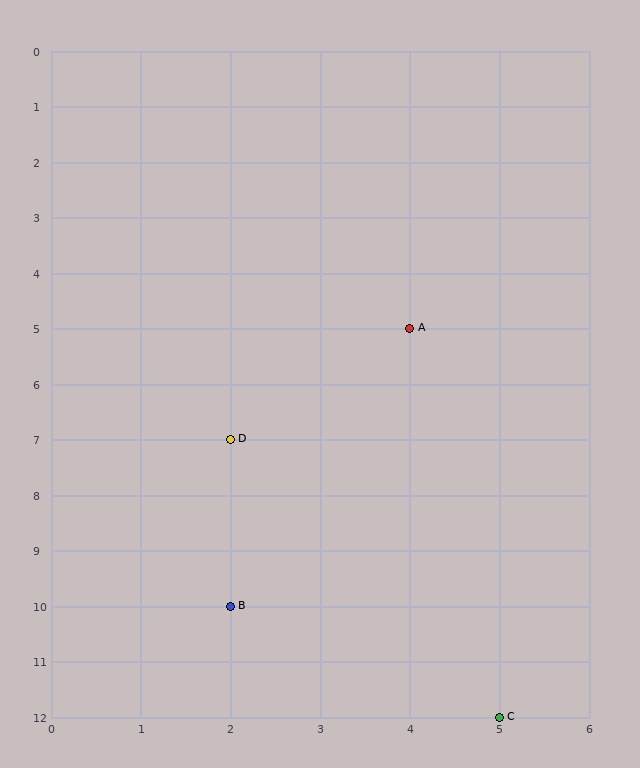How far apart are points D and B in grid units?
Points D and B are 3 rows apart.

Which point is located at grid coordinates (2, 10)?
Point B is at (2, 10).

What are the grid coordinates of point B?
Point B is at grid coordinates (2, 10).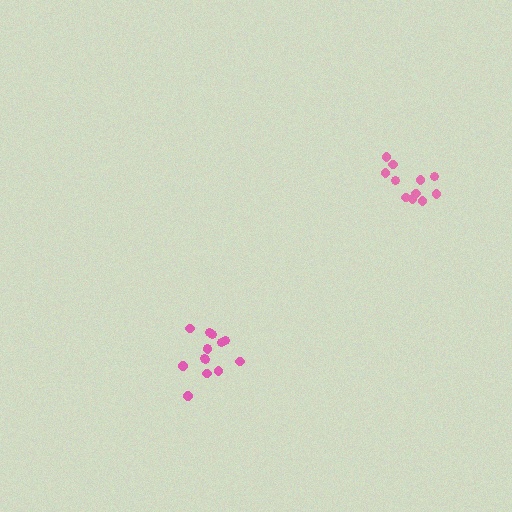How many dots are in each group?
Group 1: 11 dots, Group 2: 14 dots (25 total).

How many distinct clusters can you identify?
There are 2 distinct clusters.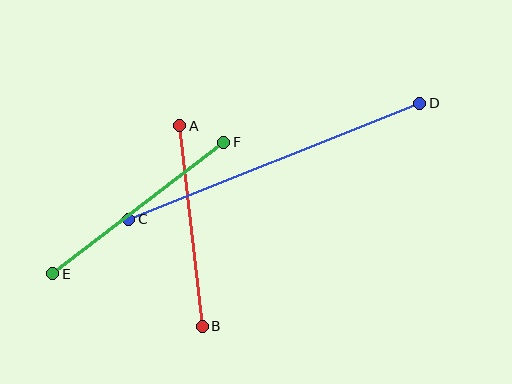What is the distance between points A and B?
The distance is approximately 202 pixels.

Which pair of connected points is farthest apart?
Points C and D are farthest apart.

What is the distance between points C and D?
The distance is approximately 313 pixels.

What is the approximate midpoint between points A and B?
The midpoint is at approximately (191, 226) pixels.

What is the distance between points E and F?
The distance is approximately 216 pixels.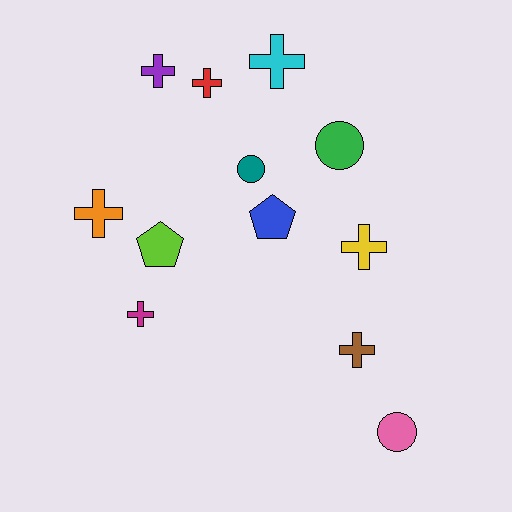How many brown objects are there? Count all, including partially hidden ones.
There is 1 brown object.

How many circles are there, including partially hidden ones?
There are 3 circles.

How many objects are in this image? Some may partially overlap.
There are 12 objects.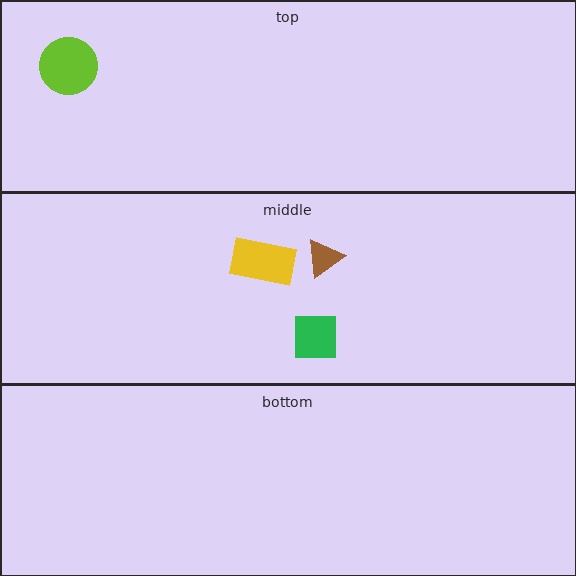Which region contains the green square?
The middle region.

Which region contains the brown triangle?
The middle region.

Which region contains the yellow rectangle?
The middle region.